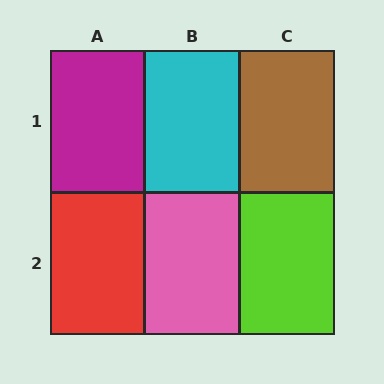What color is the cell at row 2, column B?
Pink.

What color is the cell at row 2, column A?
Red.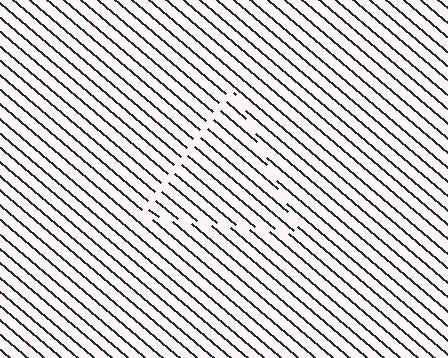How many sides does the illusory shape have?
3 sides — the line-ends trace a triangle.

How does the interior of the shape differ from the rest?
The interior of the shape contains the same grating, shifted by half a period — the contour is defined by the phase discontinuity where line-ends from the inner and outer gratings abut.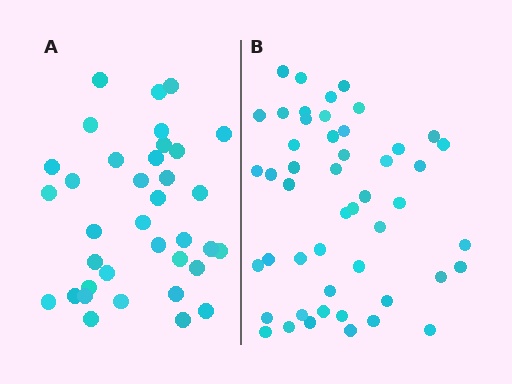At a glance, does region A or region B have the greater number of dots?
Region B (the right region) has more dots.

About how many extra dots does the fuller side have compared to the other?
Region B has approximately 15 more dots than region A.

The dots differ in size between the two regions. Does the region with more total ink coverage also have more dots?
No. Region A has more total ink coverage because its dots are larger, but region B actually contains more individual dots. Total area can be misleading — the number of items is what matters here.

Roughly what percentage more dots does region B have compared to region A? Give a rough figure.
About 35% more.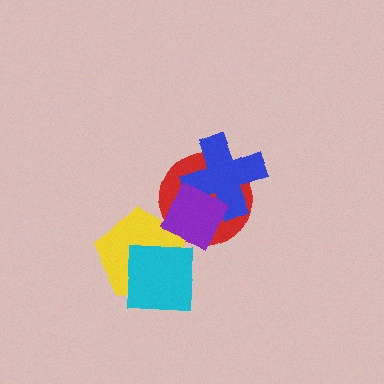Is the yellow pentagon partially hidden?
Yes, it is partially covered by another shape.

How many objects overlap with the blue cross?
2 objects overlap with the blue cross.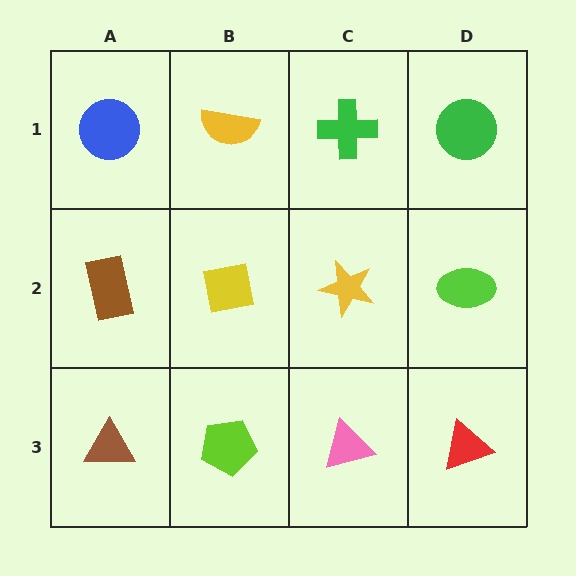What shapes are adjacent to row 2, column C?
A green cross (row 1, column C), a pink triangle (row 3, column C), a yellow square (row 2, column B), a lime ellipse (row 2, column D).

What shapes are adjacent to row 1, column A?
A brown rectangle (row 2, column A), a yellow semicircle (row 1, column B).